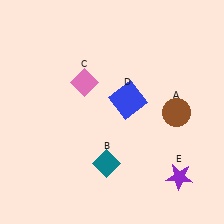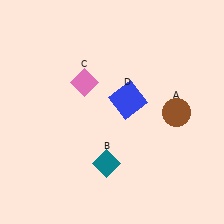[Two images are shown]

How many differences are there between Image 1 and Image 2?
There is 1 difference between the two images.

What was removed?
The purple star (E) was removed in Image 2.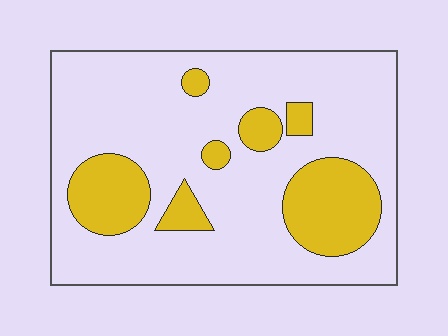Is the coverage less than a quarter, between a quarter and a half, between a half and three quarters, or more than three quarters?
Less than a quarter.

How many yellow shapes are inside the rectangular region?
7.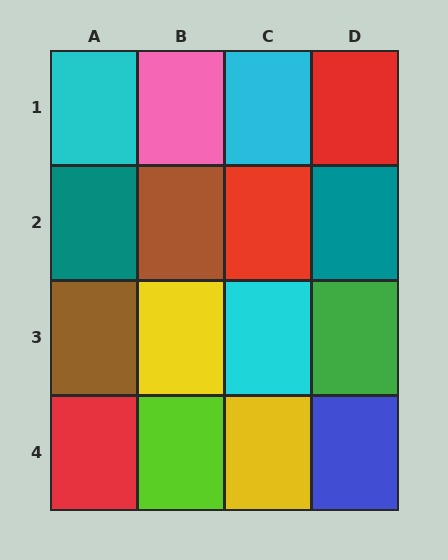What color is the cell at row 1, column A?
Cyan.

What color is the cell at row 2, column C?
Red.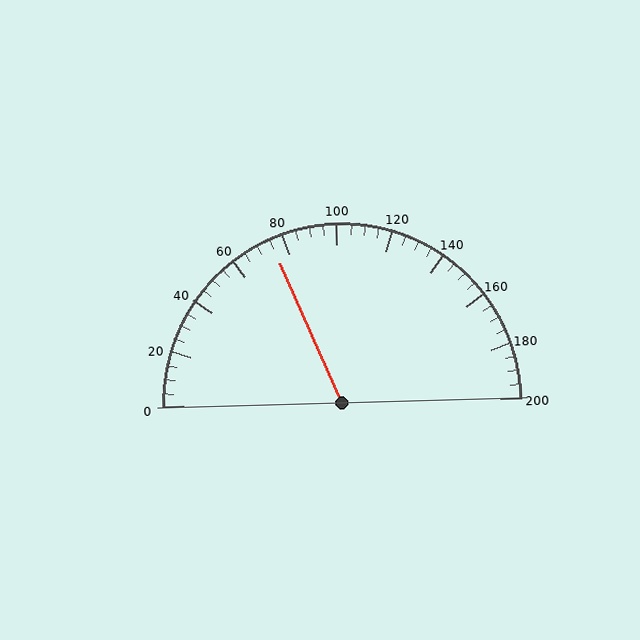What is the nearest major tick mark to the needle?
The nearest major tick mark is 80.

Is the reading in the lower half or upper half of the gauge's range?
The reading is in the lower half of the range (0 to 200).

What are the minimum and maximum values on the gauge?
The gauge ranges from 0 to 200.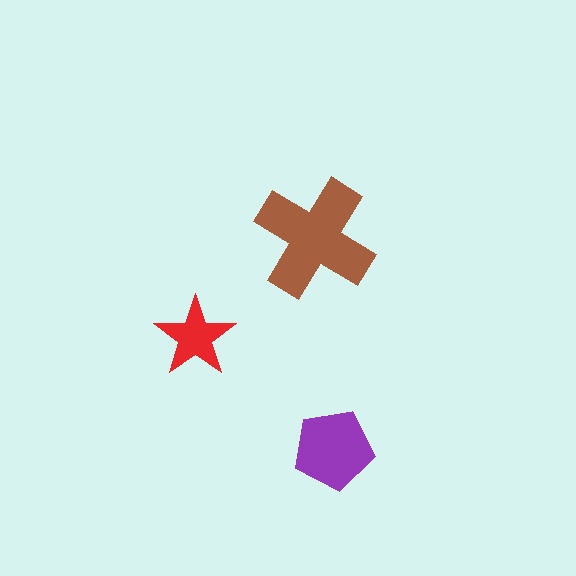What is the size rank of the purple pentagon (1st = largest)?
2nd.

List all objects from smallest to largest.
The red star, the purple pentagon, the brown cross.